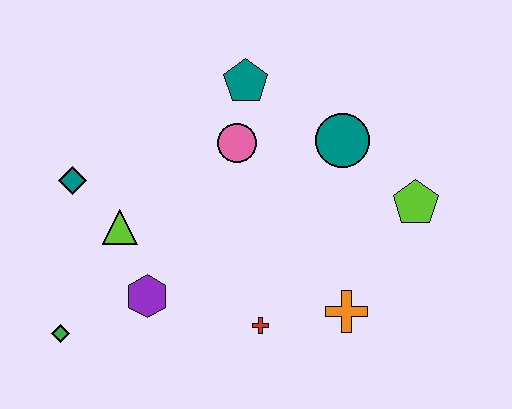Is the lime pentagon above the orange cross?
Yes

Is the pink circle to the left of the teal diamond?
No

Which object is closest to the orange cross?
The red cross is closest to the orange cross.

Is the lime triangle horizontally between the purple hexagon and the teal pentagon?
No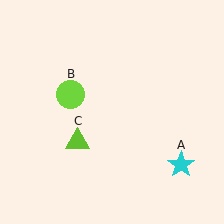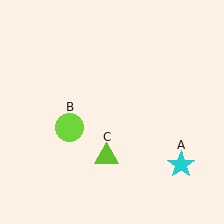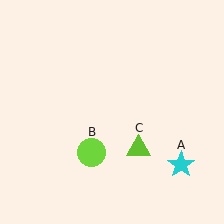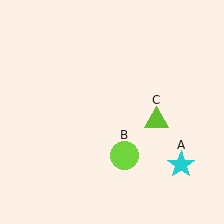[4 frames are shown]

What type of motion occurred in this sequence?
The lime circle (object B), lime triangle (object C) rotated counterclockwise around the center of the scene.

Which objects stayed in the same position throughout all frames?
Cyan star (object A) remained stationary.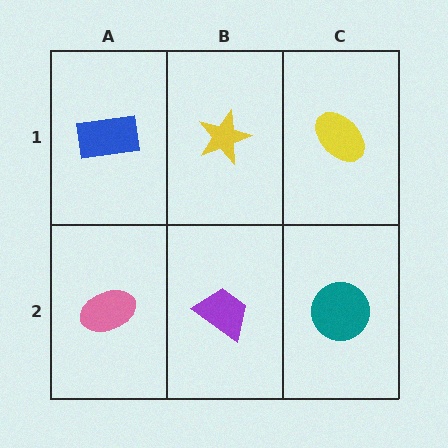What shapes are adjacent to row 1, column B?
A purple trapezoid (row 2, column B), a blue rectangle (row 1, column A), a yellow ellipse (row 1, column C).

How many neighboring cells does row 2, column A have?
2.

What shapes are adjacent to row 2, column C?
A yellow ellipse (row 1, column C), a purple trapezoid (row 2, column B).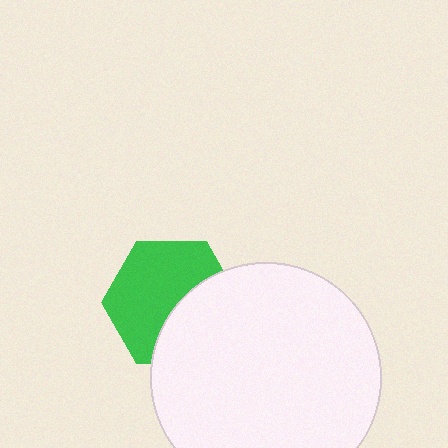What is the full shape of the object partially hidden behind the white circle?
The partially hidden object is a green hexagon.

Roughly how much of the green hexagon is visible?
About half of it is visible (roughly 61%).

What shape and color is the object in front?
The object in front is a white circle.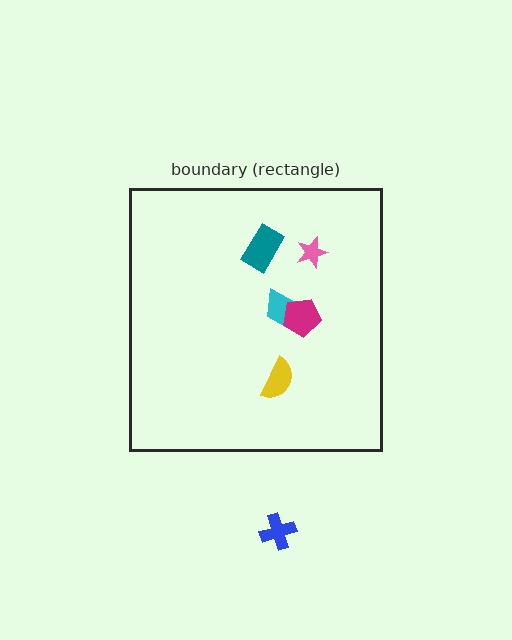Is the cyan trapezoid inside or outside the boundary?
Inside.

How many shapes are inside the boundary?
5 inside, 1 outside.